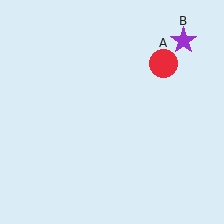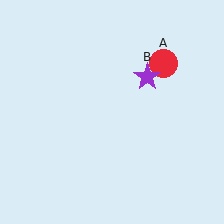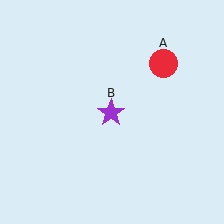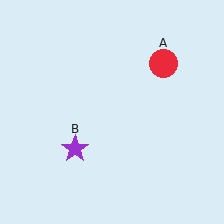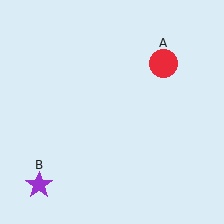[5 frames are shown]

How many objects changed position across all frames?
1 object changed position: purple star (object B).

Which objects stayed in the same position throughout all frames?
Red circle (object A) remained stationary.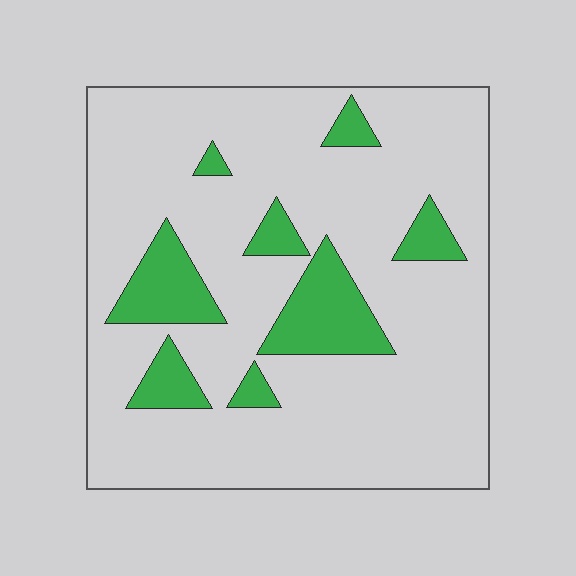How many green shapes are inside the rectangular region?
8.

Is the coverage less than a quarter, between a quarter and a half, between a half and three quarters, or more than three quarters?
Less than a quarter.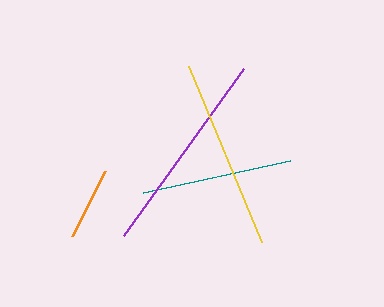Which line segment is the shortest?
The orange line is the shortest at approximately 73 pixels.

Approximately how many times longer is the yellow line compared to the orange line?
The yellow line is approximately 2.6 times the length of the orange line.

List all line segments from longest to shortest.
From longest to shortest: purple, yellow, teal, orange.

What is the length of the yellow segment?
The yellow segment is approximately 190 pixels long.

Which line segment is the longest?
The purple line is the longest at approximately 206 pixels.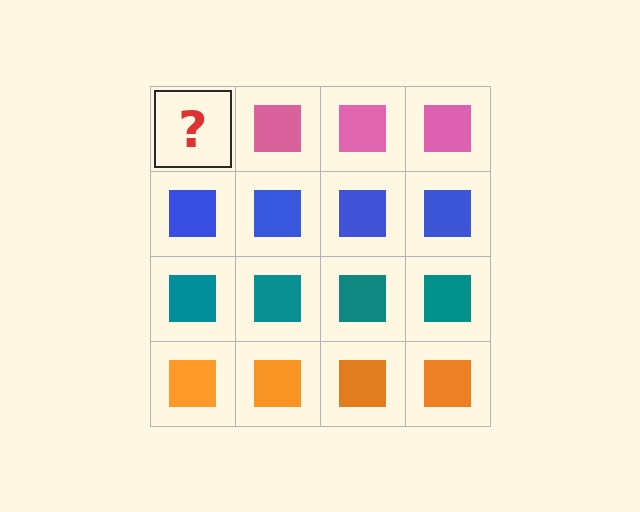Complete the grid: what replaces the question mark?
The question mark should be replaced with a pink square.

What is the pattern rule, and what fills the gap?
The rule is that each row has a consistent color. The gap should be filled with a pink square.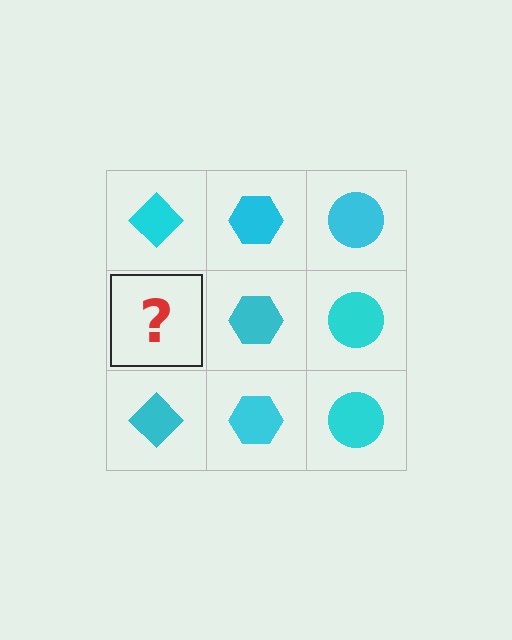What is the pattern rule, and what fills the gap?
The rule is that each column has a consistent shape. The gap should be filled with a cyan diamond.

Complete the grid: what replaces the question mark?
The question mark should be replaced with a cyan diamond.